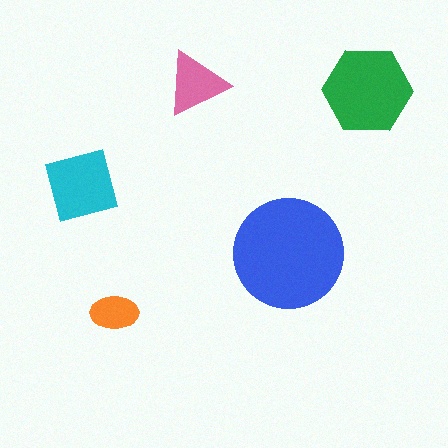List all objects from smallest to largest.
The orange ellipse, the pink triangle, the cyan square, the green hexagon, the blue circle.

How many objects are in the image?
There are 5 objects in the image.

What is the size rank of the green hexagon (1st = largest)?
2nd.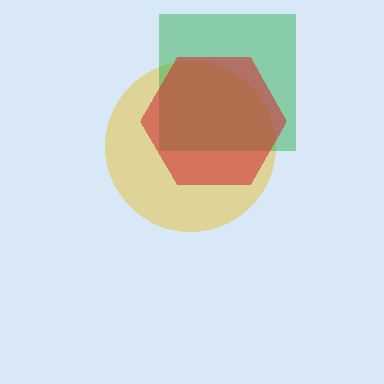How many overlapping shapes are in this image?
There are 3 overlapping shapes in the image.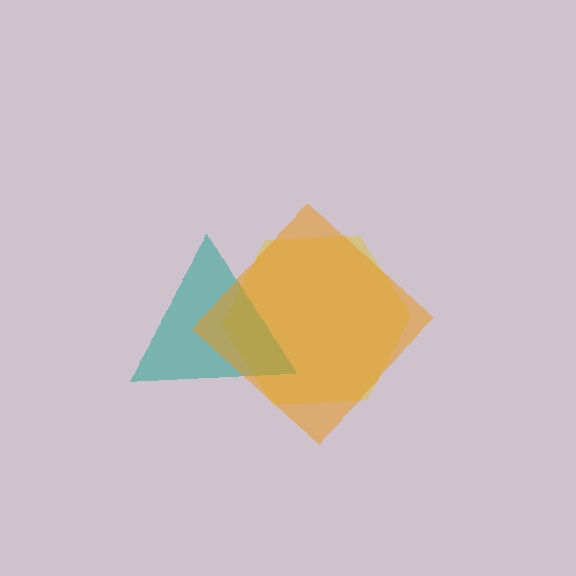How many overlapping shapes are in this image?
There are 3 overlapping shapes in the image.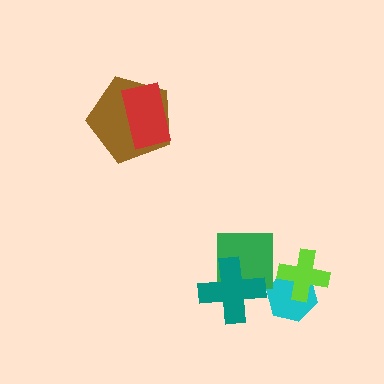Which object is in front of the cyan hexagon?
The lime cross is in front of the cyan hexagon.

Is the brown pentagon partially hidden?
Yes, it is partially covered by another shape.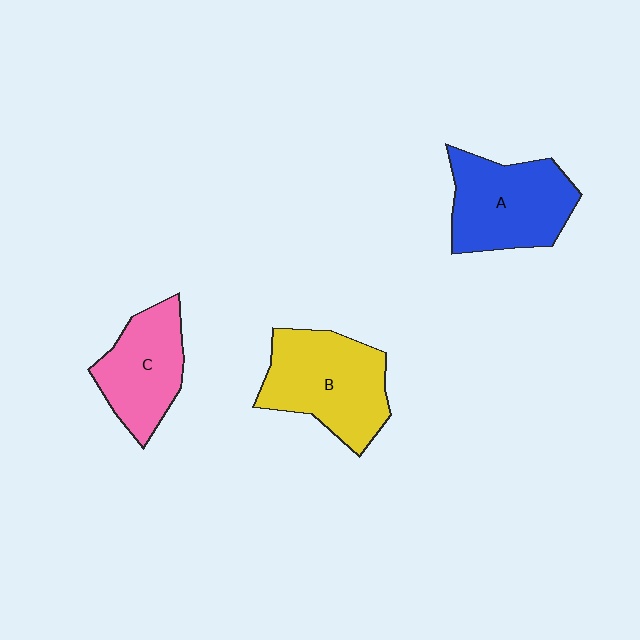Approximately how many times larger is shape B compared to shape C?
Approximately 1.3 times.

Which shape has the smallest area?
Shape C (pink).